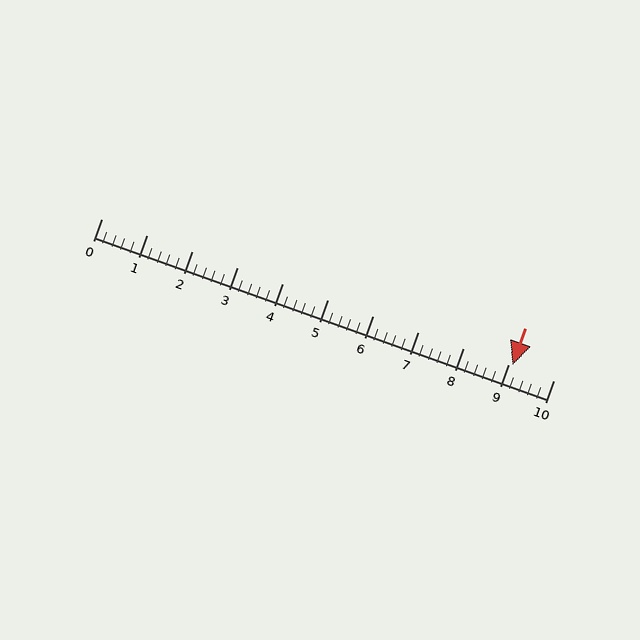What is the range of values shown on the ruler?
The ruler shows values from 0 to 10.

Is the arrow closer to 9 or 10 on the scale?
The arrow is closer to 9.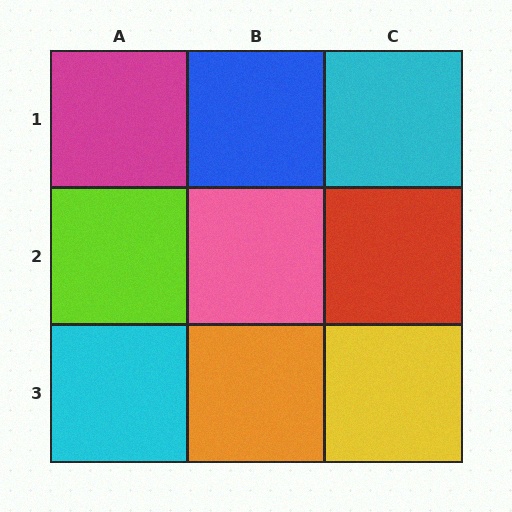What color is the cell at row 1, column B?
Blue.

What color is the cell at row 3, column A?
Cyan.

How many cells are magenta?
1 cell is magenta.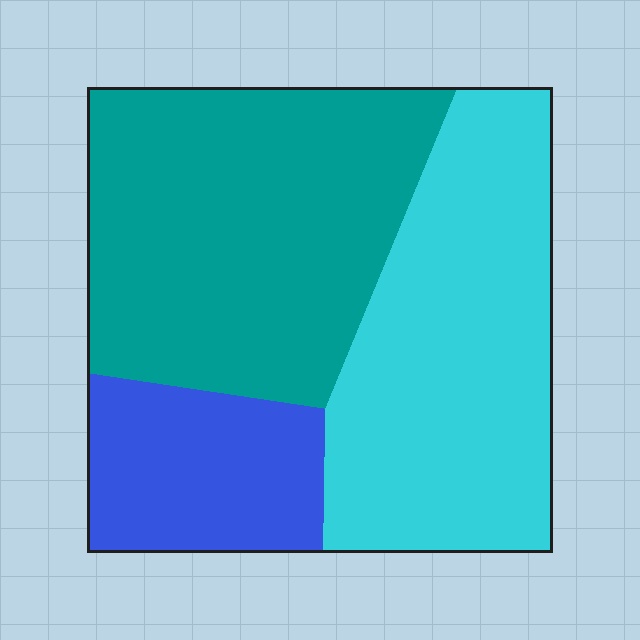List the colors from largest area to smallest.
From largest to smallest: teal, cyan, blue.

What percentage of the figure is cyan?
Cyan covers 39% of the figure.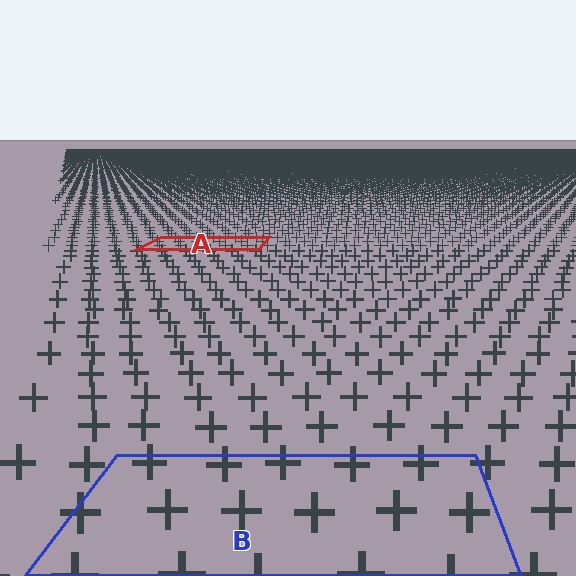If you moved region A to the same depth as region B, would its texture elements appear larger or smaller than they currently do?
They would appear larger. At a closer depth, the same texture elements are projected at a bigger on-screen size.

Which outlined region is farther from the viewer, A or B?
Region A is farther from the viewer — the texture elements inside it appear smaller and more densely packed.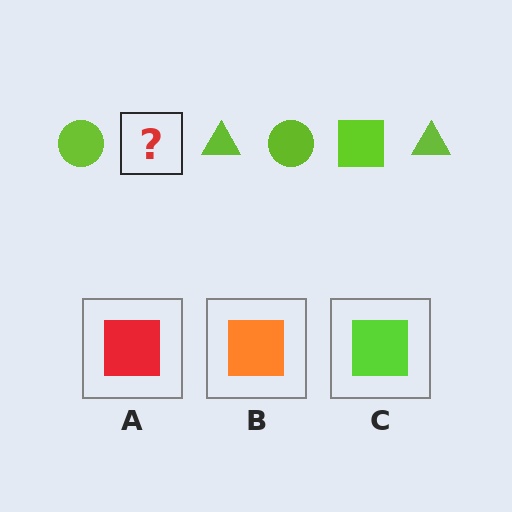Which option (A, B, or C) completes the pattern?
C.